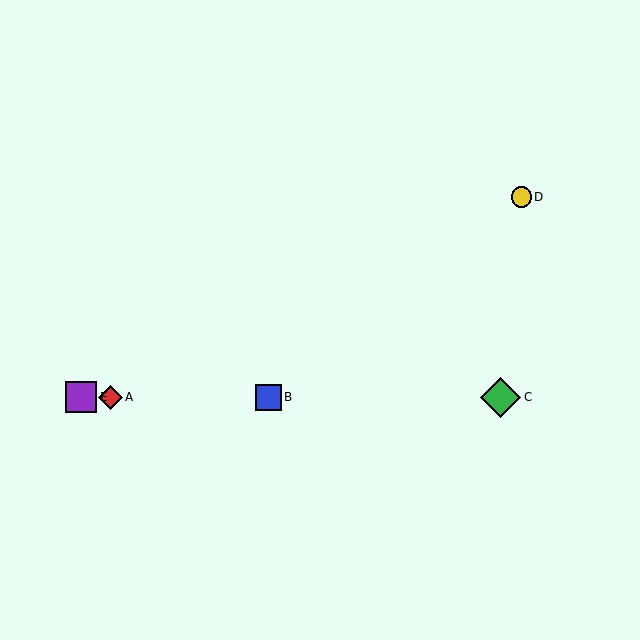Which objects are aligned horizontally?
Objects A, B, C, E are aligned horizontally.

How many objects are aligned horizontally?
4 objects (A, B, C, E) are aligned horizontally.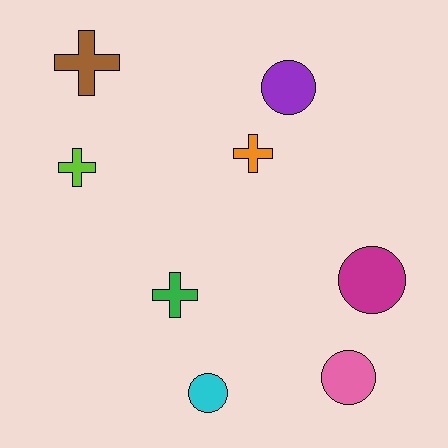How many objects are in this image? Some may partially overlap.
There are 8 objects.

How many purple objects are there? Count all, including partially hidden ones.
There is 1 purple object.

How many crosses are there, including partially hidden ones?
There are 4 crosses.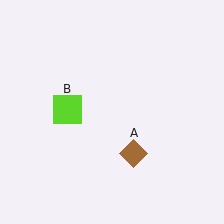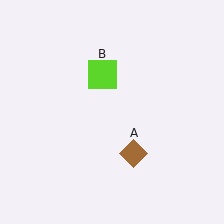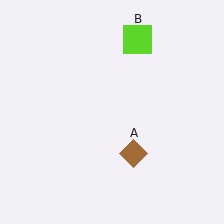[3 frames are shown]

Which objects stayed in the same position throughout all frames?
Brown diamond (object A) remained stationary.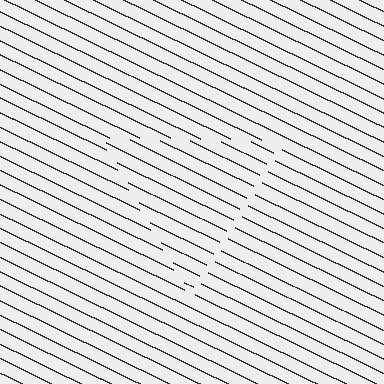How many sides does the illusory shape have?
3 sides — the line-ends trace a triangle.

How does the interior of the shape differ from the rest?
The interior of the shape contains the same grating, shifted by half a period — the contour is defined by the phase discontinuity where line-ends from the inner and outer gratings abut.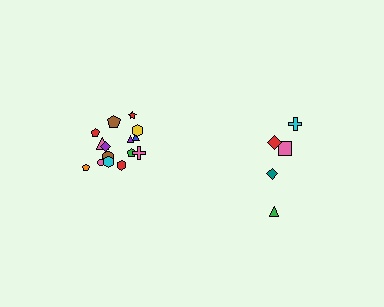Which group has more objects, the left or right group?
The left group.